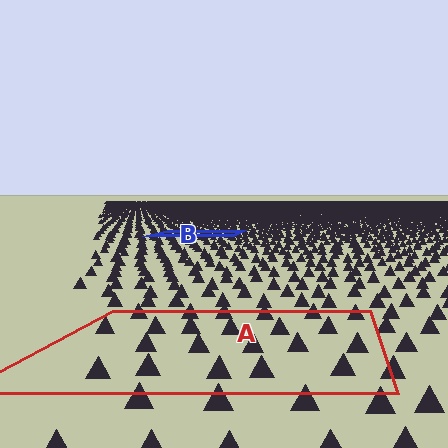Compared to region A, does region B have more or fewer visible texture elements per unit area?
Region B has more texture elements per unit area — they are packed more densely because it is farther away.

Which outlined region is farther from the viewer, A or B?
Region B is farther from the viewer — the texture elements inside it appear smaller and more densely packed.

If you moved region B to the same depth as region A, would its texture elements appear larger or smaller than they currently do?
They would appear larger. At a closer depth, the same texture elements are projected at a bigger on-screen size.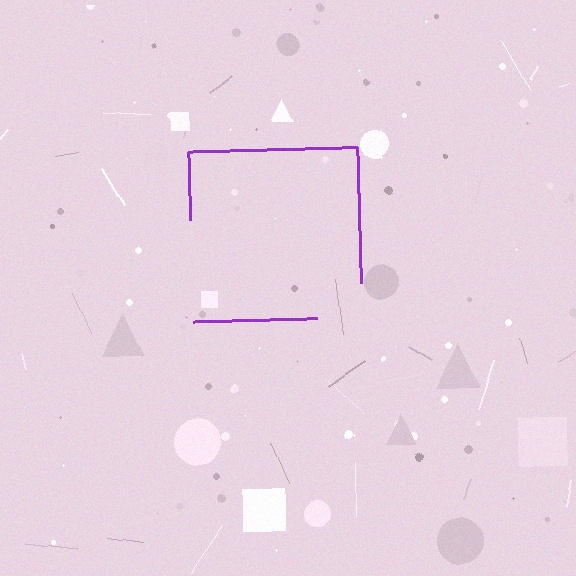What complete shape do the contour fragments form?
The contour fragments form a square.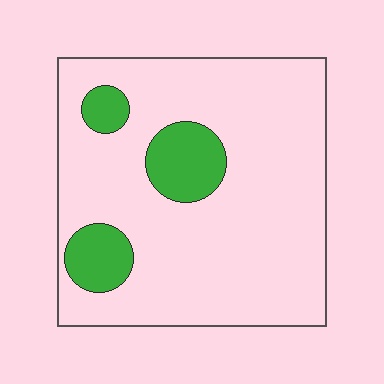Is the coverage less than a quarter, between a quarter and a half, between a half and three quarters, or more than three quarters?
Less than a quarter.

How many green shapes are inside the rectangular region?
3.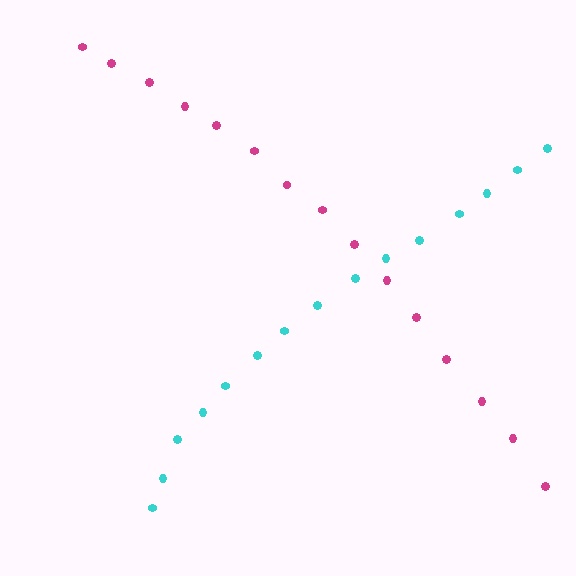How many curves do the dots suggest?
There are 2 distinct paths.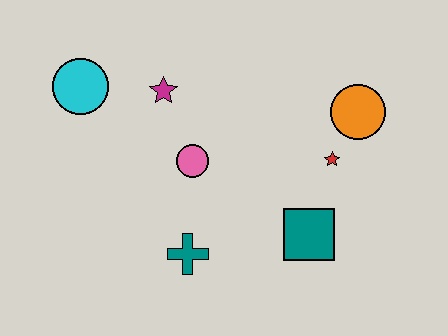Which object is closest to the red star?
The orange circle is closest to the red star.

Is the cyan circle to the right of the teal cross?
No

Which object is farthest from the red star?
The cyan circle is farthest from the red star.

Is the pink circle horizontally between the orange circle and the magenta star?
Yes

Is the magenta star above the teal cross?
Yes